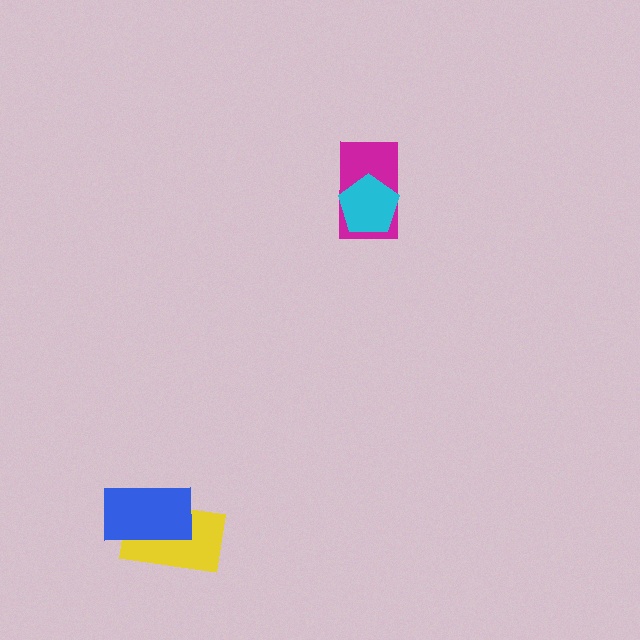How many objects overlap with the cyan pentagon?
1 object overlaps with the cyan pentagon.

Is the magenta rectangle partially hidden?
Yes, it is partially covered by another shape.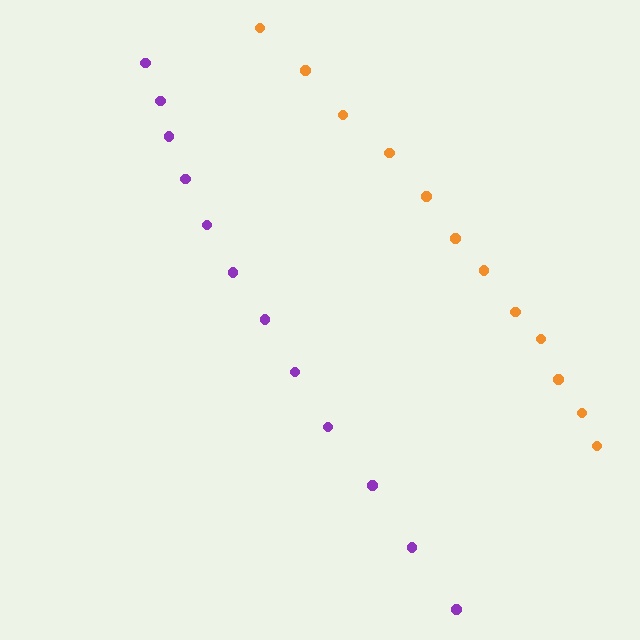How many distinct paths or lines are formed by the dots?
There are 2 distinct paths.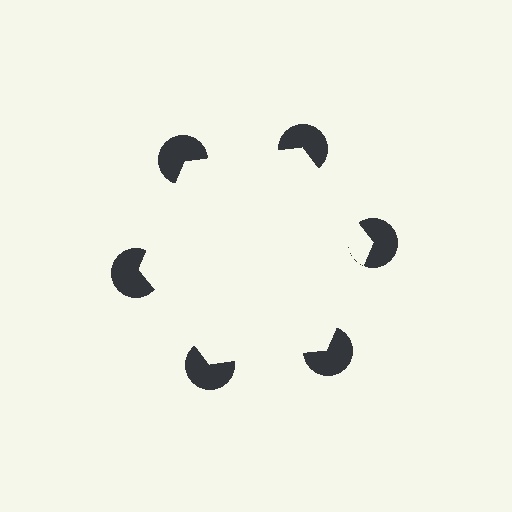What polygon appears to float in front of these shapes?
An illusory hexagon — its edges are inferred from the aligned wedge cuts in the pac-man discs, not physically drawn.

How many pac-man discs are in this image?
There are 6 — one at each vertex of the illusory hexagon.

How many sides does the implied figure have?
6 sides.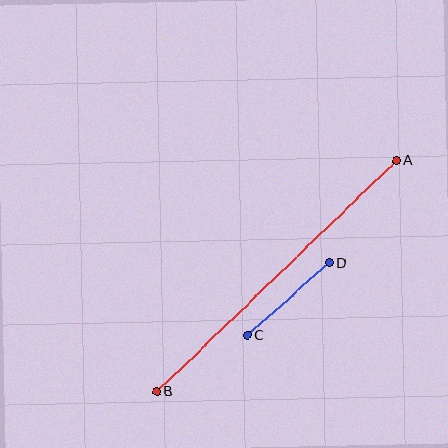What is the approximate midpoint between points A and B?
The midpoint is at approximately (276, 276) pixels.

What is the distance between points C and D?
The distance is approximately 109 pixels.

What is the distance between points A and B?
The distance is approximately 332 pixels.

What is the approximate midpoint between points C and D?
The midpoint is at approximately (288, 299) pixels.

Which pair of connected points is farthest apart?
Points A and B are farthest apart.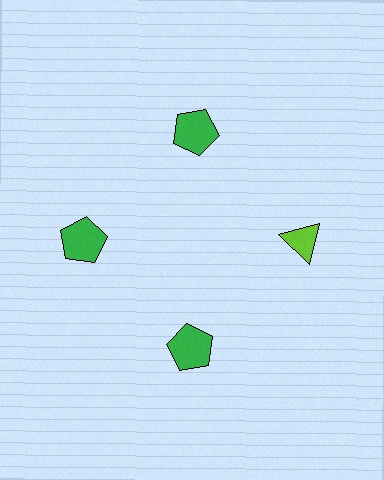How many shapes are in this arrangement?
There are 4 shapes arranged in a ring pattern.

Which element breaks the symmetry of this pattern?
The lime triangle at roughly the 3 o'clock position breaks the symmetry. All other shapes are green pentagons.